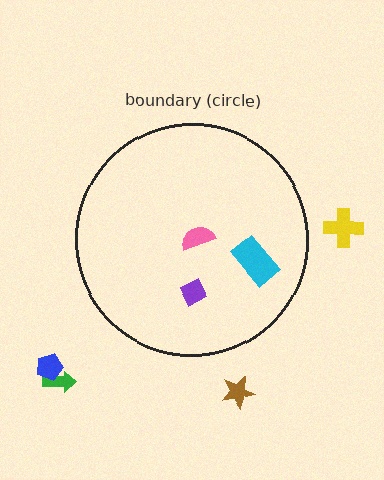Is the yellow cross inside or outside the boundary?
Outside.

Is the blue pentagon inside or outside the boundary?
Outside.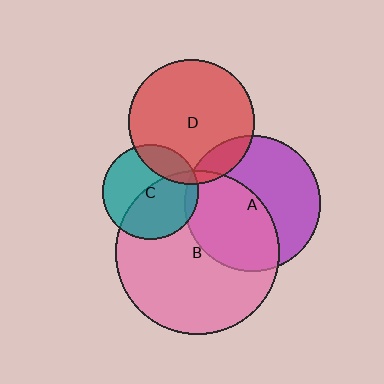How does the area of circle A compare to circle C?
Approximately 2.0 times.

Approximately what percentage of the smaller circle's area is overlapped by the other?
Approximately 15%.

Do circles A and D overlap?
Yes.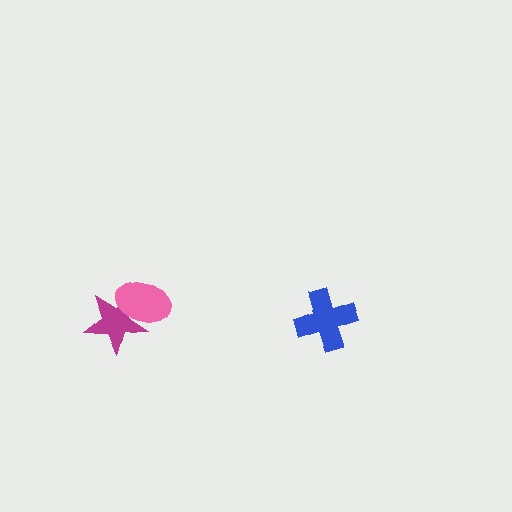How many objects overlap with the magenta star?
1 object overlaps with the magenta star.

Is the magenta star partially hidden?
Yes, it is partially covered by another shape.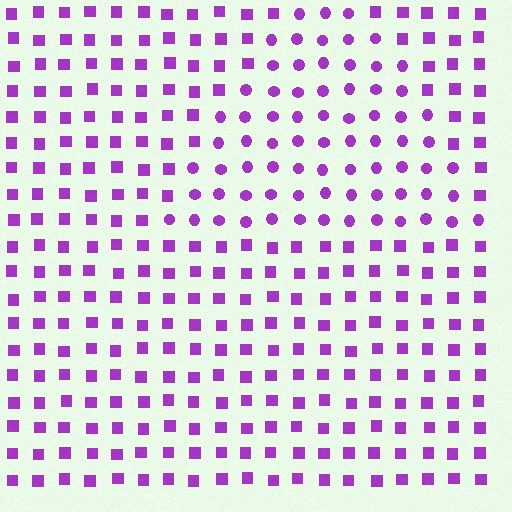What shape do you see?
I see a triangle.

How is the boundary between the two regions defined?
The boundary is defined by a change in element shape: circles inside vs. squares outside. All elements share the same color and spacing.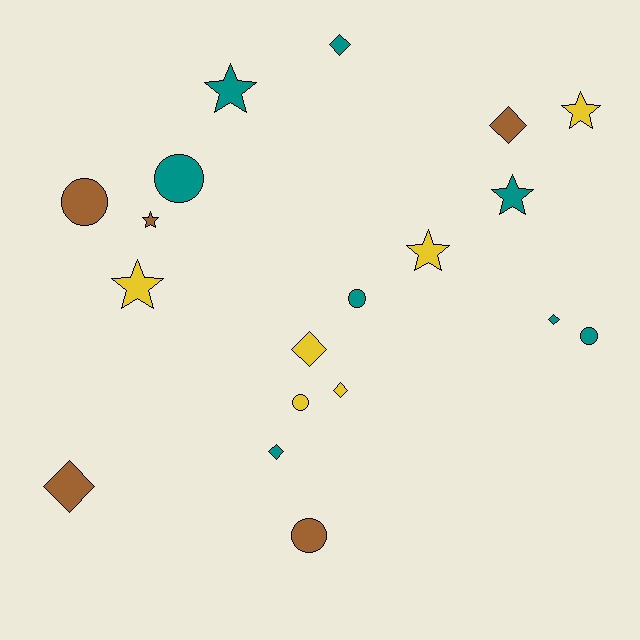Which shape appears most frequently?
Diamond, with 7 objects.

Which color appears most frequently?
Teal, with 8 objects.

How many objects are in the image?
There are 19 objects.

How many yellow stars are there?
There are 3 yellow stars.